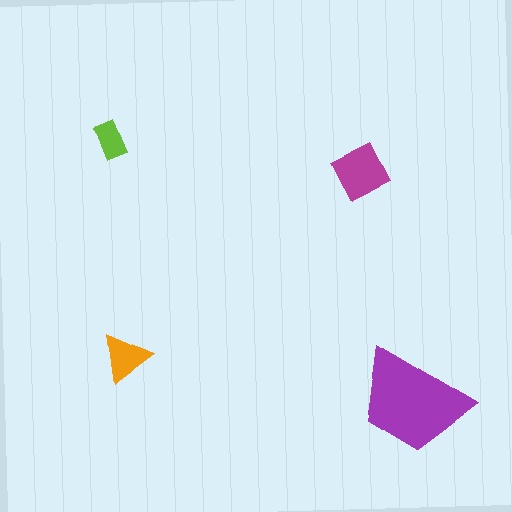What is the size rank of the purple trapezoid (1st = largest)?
1st.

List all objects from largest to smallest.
The purple trapezoid, the magenta square, the orange triangle, the lime rectangle.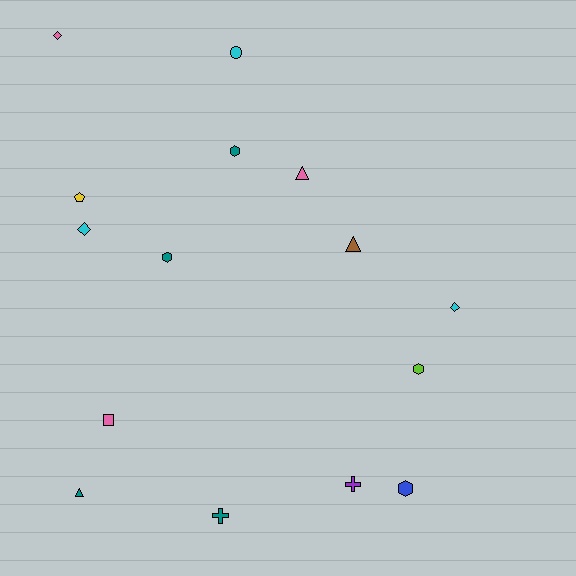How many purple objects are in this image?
There is 1 purple object.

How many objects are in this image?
There are 15 objects.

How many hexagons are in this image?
There are 4 hexagons.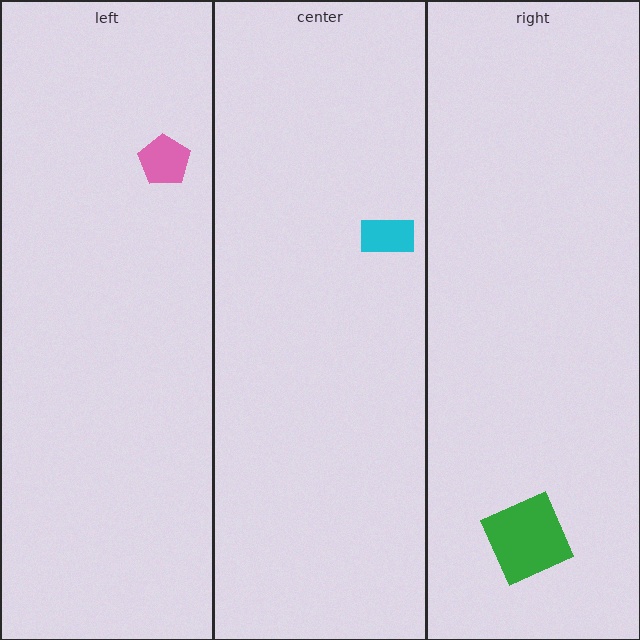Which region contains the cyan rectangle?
The center region.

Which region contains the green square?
The right region.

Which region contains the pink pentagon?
The left region.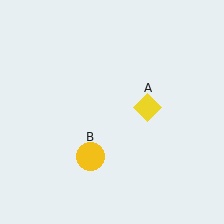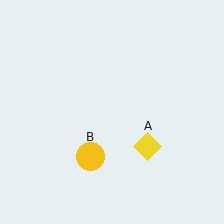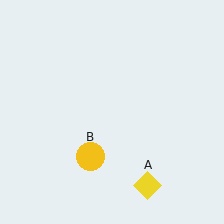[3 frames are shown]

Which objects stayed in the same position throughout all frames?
Yellow circle (object B) remained stationary.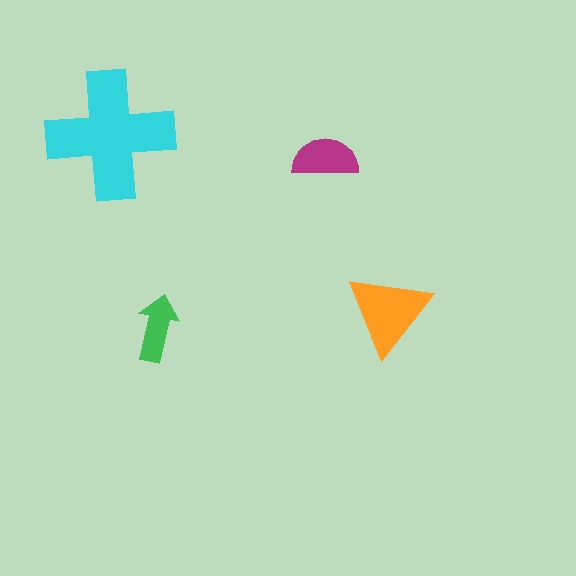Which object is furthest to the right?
The orange triangle is rightmost.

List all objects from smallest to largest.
The green arrow, the magenta semicircle, the orange triangle, the cyan cross.